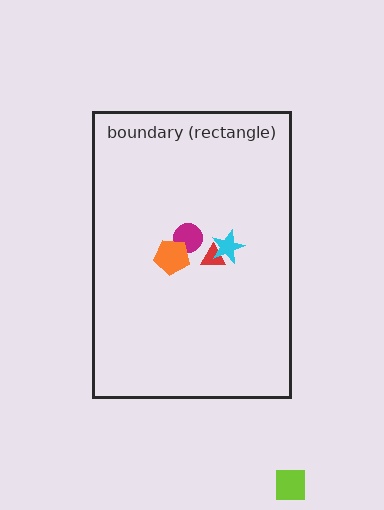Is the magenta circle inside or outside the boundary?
Inside.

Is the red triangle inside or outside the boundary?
Inside.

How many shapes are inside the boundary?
4 inside, 1 outside.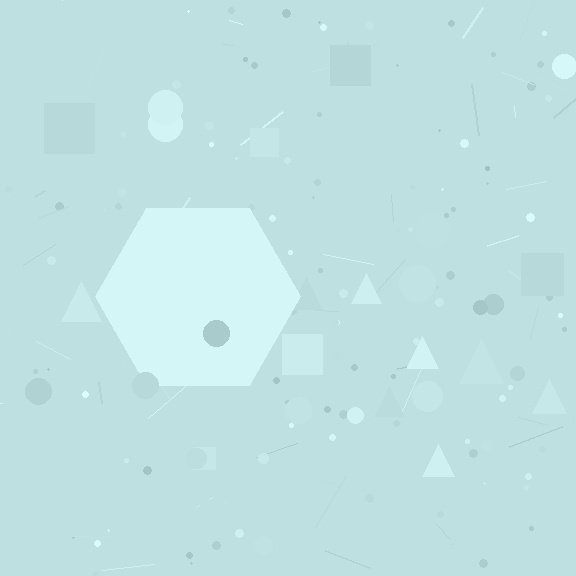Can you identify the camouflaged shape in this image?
The camouflaged shape is a hexagon.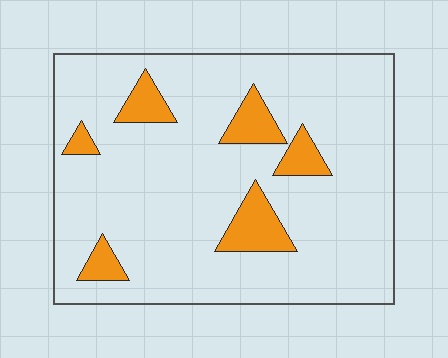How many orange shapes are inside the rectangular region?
6.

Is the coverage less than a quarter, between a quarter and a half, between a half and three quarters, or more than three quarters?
Less than a quarter.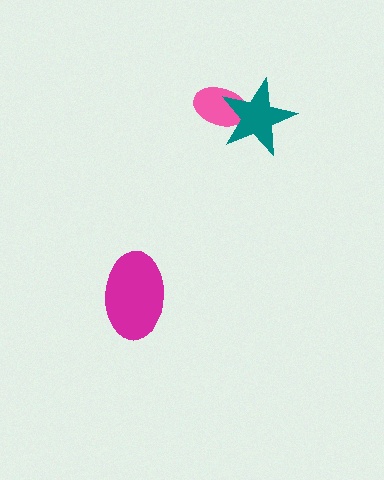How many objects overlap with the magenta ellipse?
0 objects overlap with the magenta ellipse.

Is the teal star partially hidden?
No, no other shape covers it.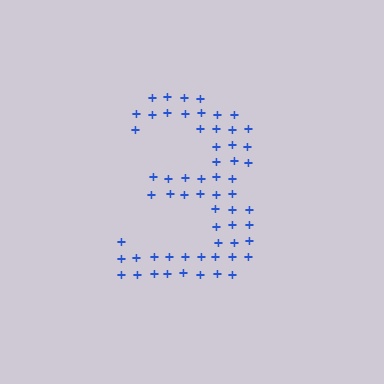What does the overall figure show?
The overall figure shows the digit 3.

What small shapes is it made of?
It is made of small plus signs.